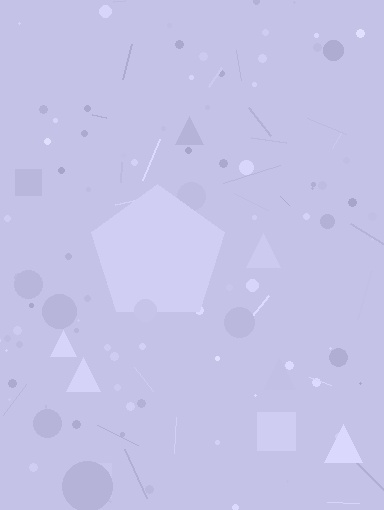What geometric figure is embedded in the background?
A pentagon is embedded in the background.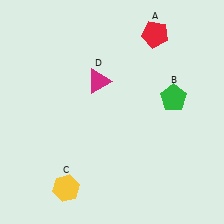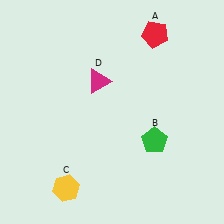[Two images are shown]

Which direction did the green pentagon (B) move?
The green pentagon (B) moved down.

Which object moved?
The green pentagon (B) moved down.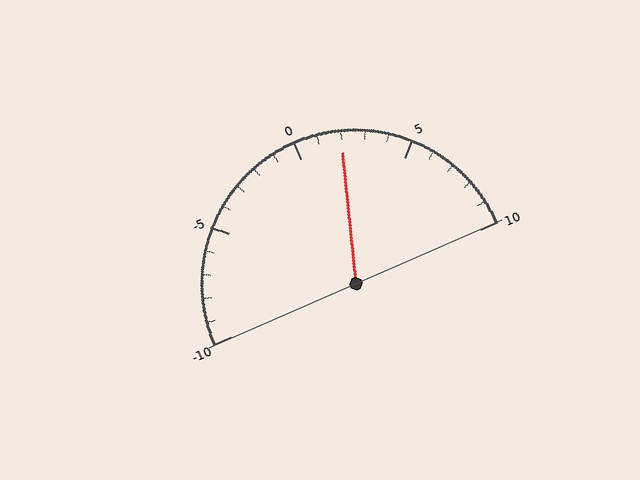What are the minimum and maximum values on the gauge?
The gauge ranges from -10 to 10.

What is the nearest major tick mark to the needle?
The nearest major tick mark is 0.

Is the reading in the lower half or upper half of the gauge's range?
The reading is in the upper half of the range (-10 to 10).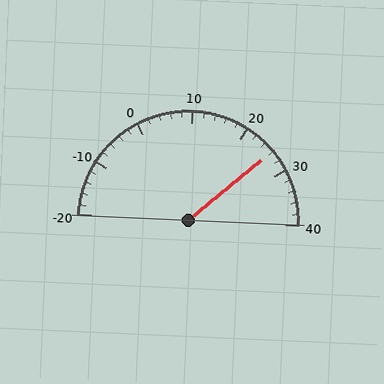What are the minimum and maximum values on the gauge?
The gauge ranges from -20 to 40.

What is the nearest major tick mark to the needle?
The nearest major tick mark is 30.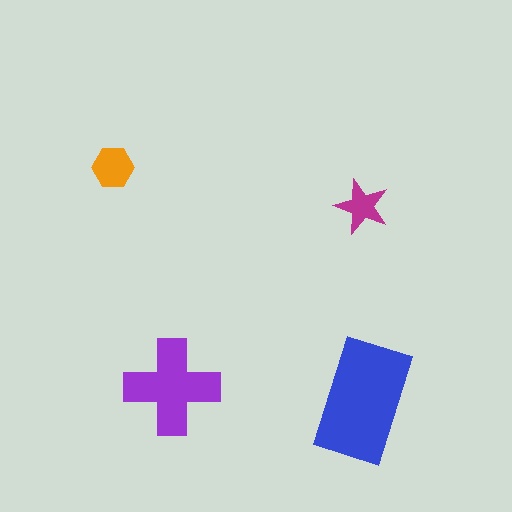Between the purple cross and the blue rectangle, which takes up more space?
The blue rectangle.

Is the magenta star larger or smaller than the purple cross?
Smaller.